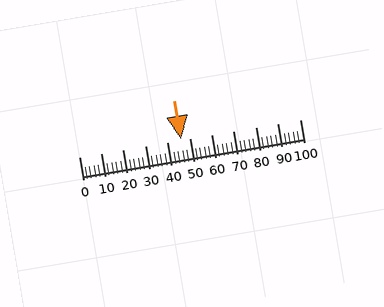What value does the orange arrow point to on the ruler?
The orange arrow points to approximately 46.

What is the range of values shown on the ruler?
The ruler shows values from 0 to 100.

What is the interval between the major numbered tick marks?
The major tick marks are spaced 10 units apart.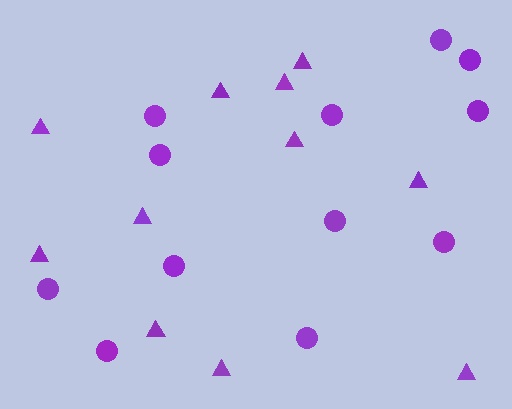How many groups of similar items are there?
There are 2 groups: one group of circles (12) and one group of triangles (11).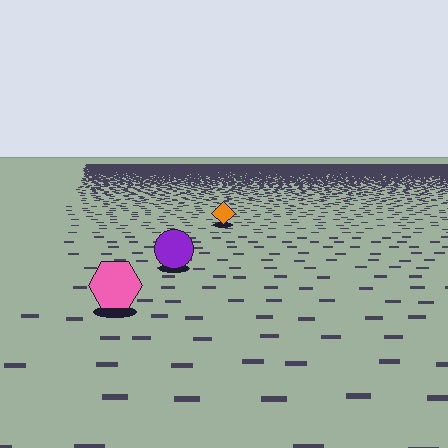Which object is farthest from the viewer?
The orange diamond is farthest from the viewer. It appears smaller and the ground texture around it is denser.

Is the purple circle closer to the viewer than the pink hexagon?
No. The pink hexagon is closer — you can tell from the texture gradient: the ground texture is coarser near it.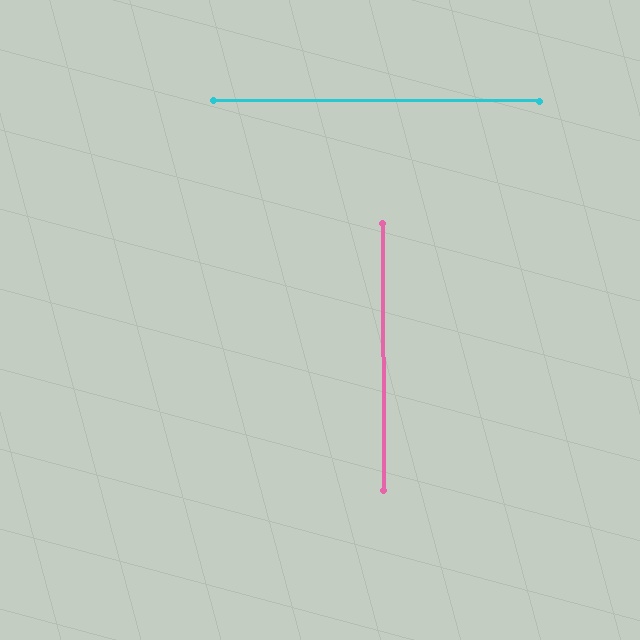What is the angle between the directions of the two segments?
Approximately 90 degrees.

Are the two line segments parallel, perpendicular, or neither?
Perpendicular — they meet at approximately 90°.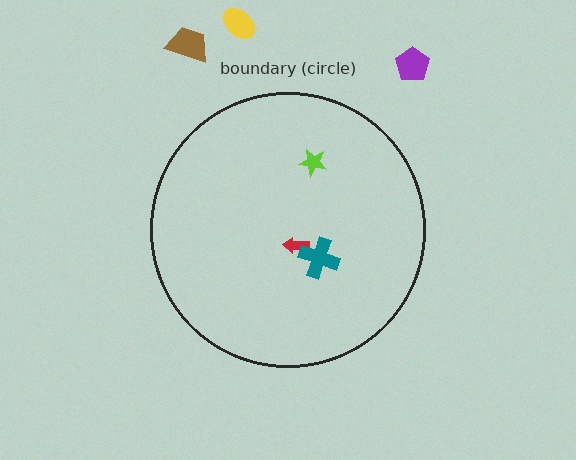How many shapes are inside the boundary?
3 inside, 3 outside.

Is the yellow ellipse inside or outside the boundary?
Outside.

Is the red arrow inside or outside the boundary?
Inside.